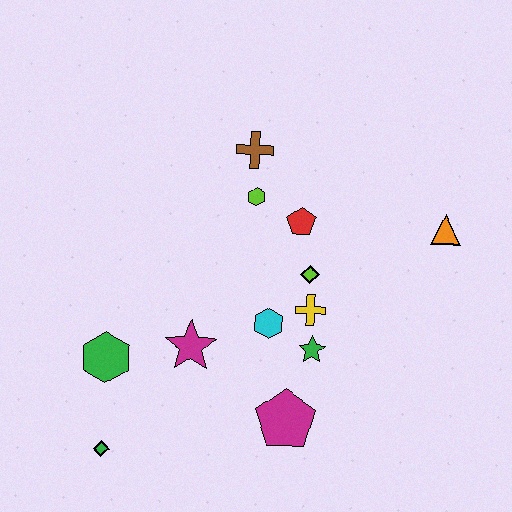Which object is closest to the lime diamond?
The yellow cross is closest to the lime diamond.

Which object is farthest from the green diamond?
The orange triangle is farthest from the green diamond.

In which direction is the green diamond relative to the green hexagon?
The green diamond is below the green hexagon.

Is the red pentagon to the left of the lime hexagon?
No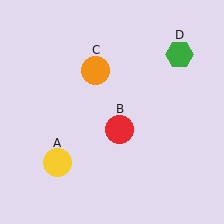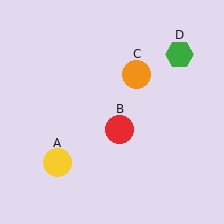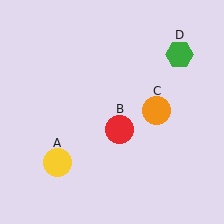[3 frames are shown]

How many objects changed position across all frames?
1 object changed position: orange circle (object C).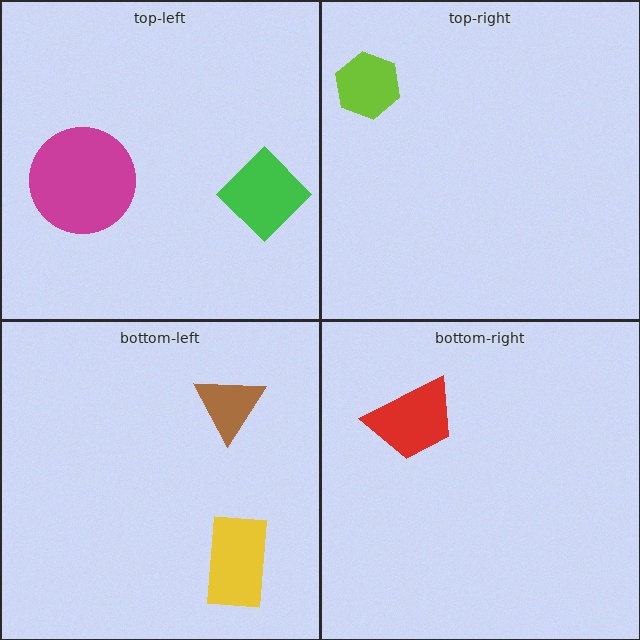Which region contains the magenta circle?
The top-left region.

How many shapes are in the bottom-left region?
2.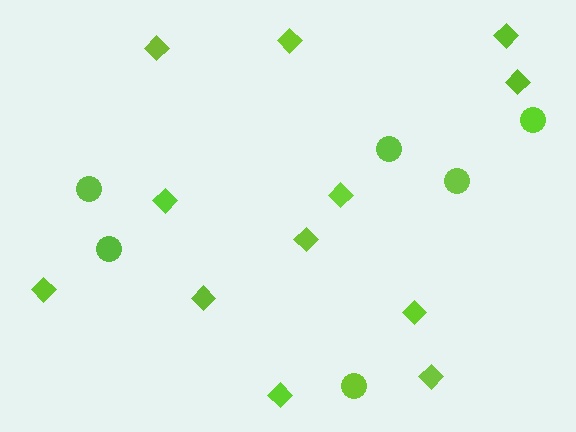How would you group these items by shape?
There are 2 groups: one group of circles (6) and one group of diamonds (12).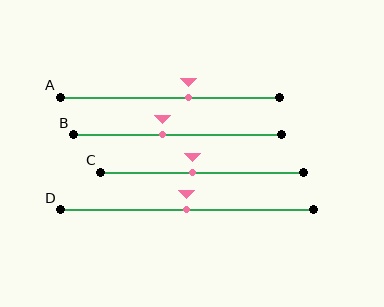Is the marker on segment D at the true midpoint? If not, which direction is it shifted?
Yes, the marker on segment D is at the true midpoint.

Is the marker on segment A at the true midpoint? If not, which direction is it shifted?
No, the marker on segment A is shifted to the right by about 8% of the segment length.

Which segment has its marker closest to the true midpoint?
Segment D has its marker closest to the true midpoint.